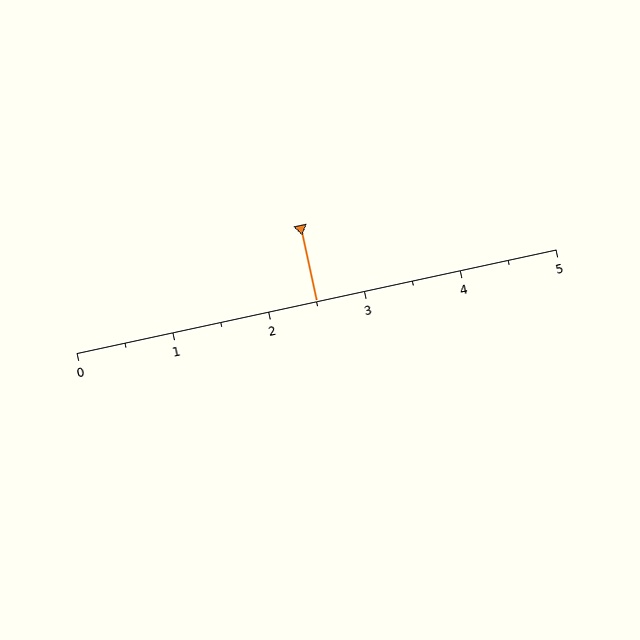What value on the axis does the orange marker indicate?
The marker indicates approximately 2.5.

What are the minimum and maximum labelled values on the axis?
The axis runs from 0 to 5.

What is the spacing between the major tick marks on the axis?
The major ticks are spaced 1 apart.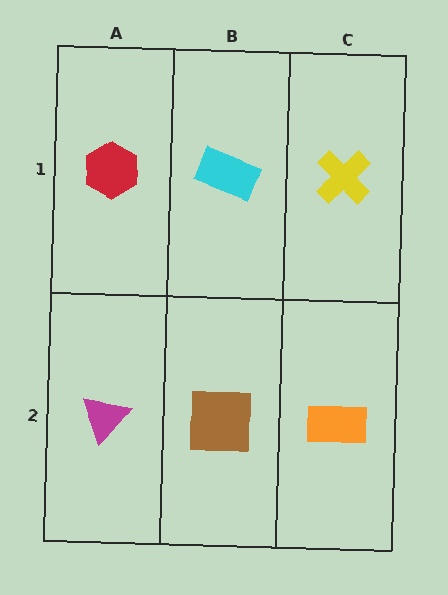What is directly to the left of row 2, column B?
A magenta triangle.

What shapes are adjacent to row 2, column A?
A red hexagon (row 1, column A), a brown square (row 2, column B).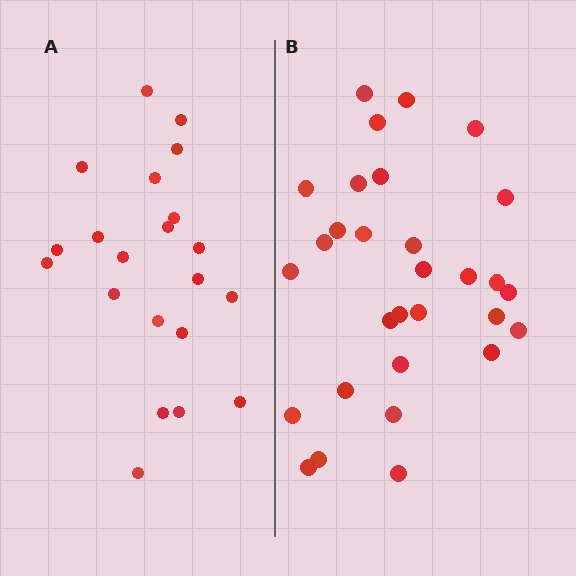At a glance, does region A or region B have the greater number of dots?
Region B (the right region) has more dots.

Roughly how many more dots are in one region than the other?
Region B has roughly 8 or so more dots than region A.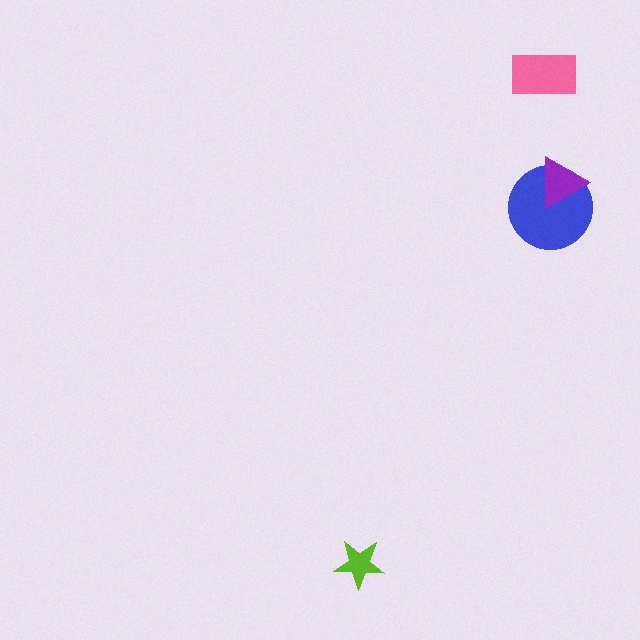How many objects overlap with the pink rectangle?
0 objects overlap with the pink rectangle.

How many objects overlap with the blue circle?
1 object overlaps with the blue circle.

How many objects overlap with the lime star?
0 objects overlap with the lime star.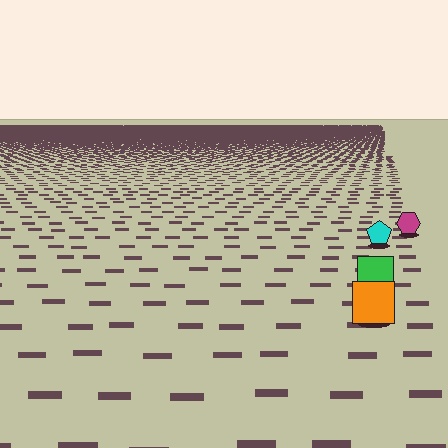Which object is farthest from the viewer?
The magenta hexagon is farthest from the viewer. It appears smaller and the ground texture around it is denser.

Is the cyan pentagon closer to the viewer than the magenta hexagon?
Yes. The cyan pentagon is closer — you can tell from the texture gradient: the ground texture is coarser near it.